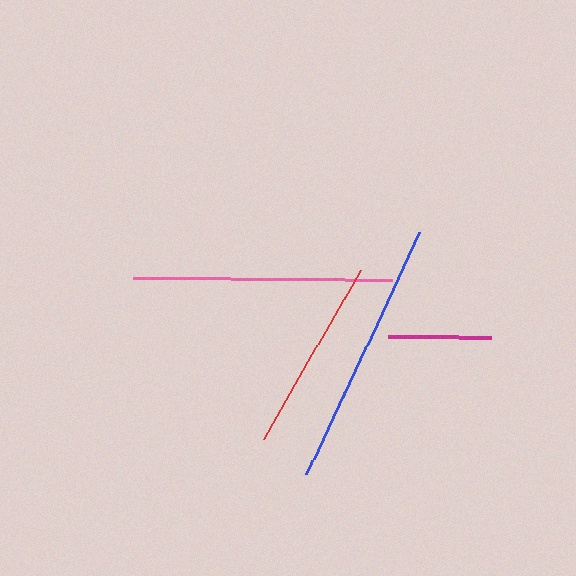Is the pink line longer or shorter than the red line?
The pink line is longer than the red line.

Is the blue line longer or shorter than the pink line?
The blue line is longer than the pink line.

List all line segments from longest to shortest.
From longest to shortest: blue, pink, red, magenta.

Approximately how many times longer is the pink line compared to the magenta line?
The pink line is approximately 2.5 times the length of the magenta line.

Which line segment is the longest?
The blue line is the longest at approximately 267 pixels.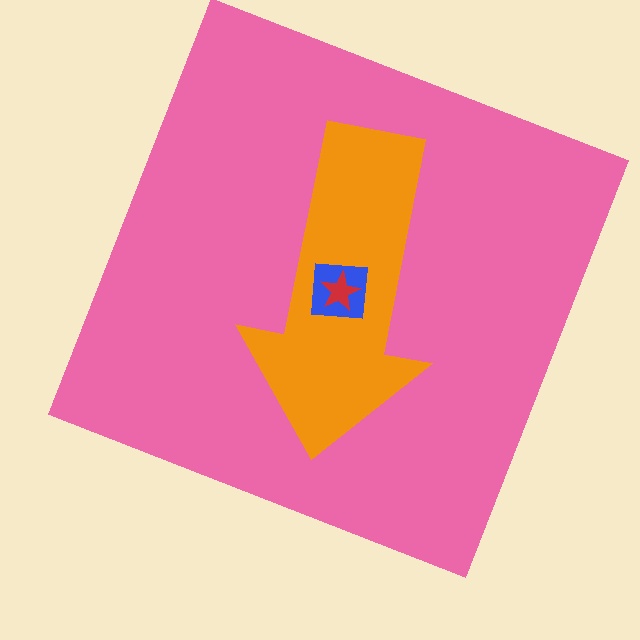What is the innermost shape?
The red star.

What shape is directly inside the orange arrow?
The blue square.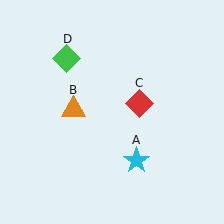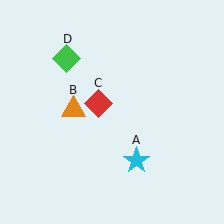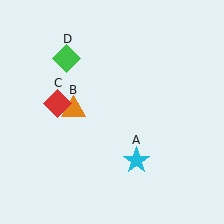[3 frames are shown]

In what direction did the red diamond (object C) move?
The red diamond (object C) moved left.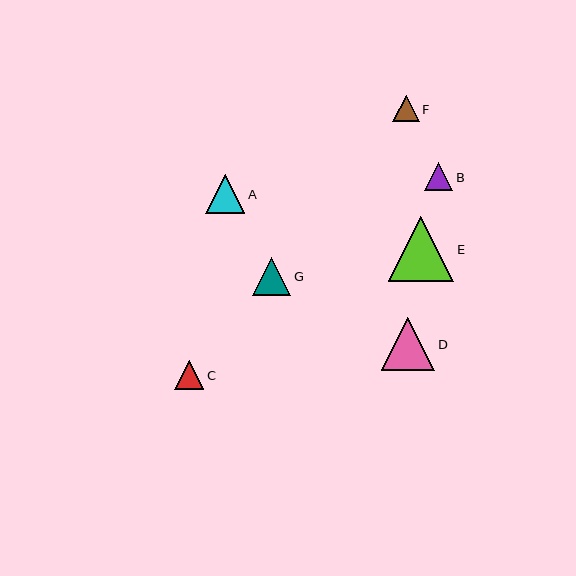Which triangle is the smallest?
Triangle F is the smallest with a size of approximately 26 pixels.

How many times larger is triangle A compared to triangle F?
Triangle A is approximately 1.5 times the size of triangle F.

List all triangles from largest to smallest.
From largest to smallest: E, D, A, G, C, B, F.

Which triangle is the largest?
Triangle E is the largest with a size of approximately 65 pixels.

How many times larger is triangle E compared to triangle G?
Triangle E is approximately 1.7 times the size of triangle G.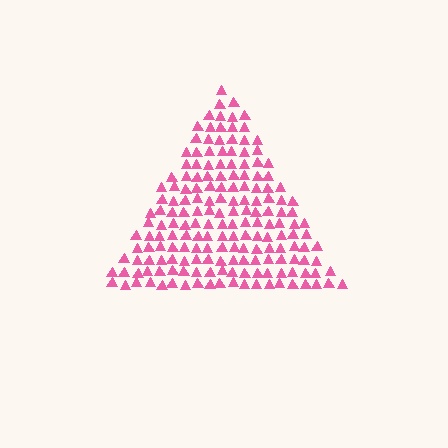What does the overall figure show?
The overall figure shows a triangle.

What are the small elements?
The small elements are triangles.